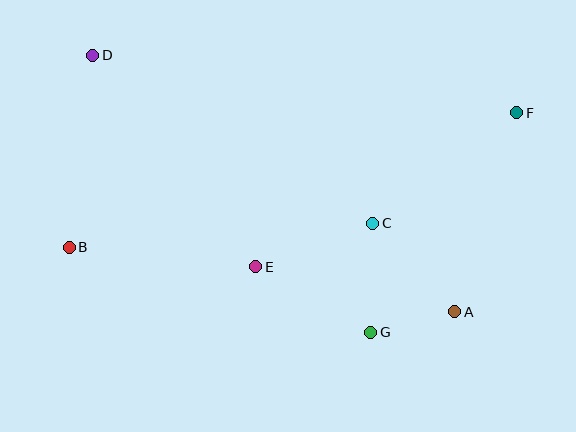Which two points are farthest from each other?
Points B and F are farthest from each other.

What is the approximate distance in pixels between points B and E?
The distance between B and E is approximately 188 pixels.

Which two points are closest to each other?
Points A and G are closest to each other.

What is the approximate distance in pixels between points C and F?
The distance between C and F is approximately 182 pixels.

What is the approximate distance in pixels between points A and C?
The distance between A and C is approximately 120 pixels.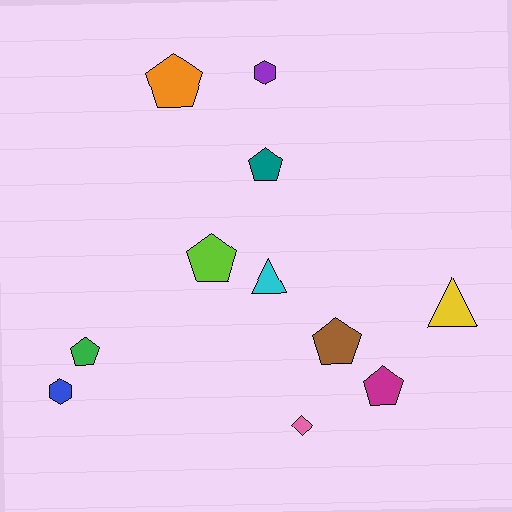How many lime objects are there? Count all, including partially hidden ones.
There is 1 lime object.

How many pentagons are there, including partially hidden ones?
There are 6 pentagons.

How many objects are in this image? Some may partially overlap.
There are 11 objects.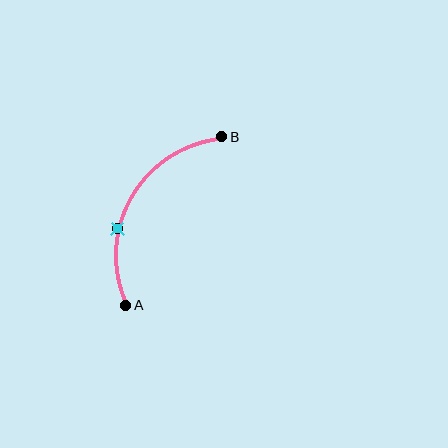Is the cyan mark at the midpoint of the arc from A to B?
No. The cyan mark lies on the arc but is closer to endpoint A. The arc midpoint would be at the point on the curve equidistant along the arc from both A and B.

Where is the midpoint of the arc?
The arc midpoint is the point on the curve farthest from the straight line joining A and B. It sits to the left of that line.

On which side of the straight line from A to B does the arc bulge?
The arc bulges to the left of the straight line connecting A and B.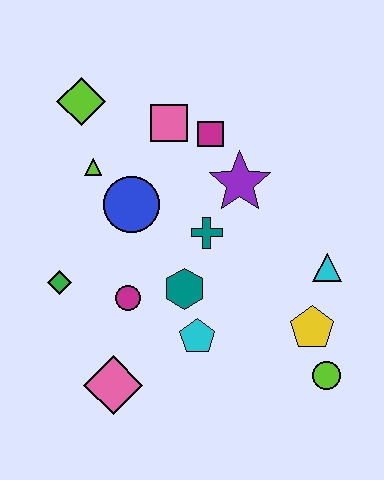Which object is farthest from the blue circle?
The lime circle is farthest from the blue circle.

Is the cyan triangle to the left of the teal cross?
No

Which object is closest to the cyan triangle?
The yellow pentagon is closest to the cyan triangle.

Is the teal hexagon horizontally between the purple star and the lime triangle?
Yes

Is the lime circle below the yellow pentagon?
Yes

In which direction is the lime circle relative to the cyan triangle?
The lime circle is below the cyan triangle.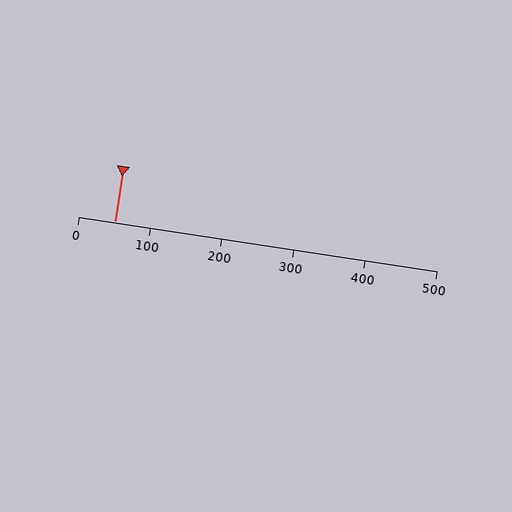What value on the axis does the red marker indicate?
The marker indicates approximately 50.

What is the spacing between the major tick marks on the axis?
The major ticks are spaced 100 apart.